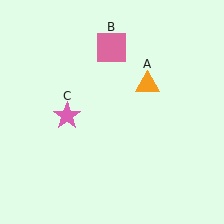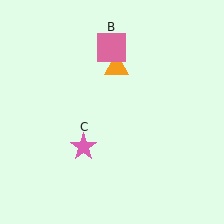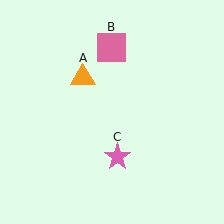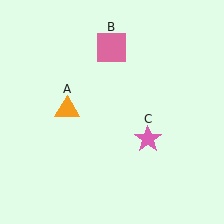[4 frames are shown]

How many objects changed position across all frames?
2 objects changed position: orange triangle (object A), pink star (object C).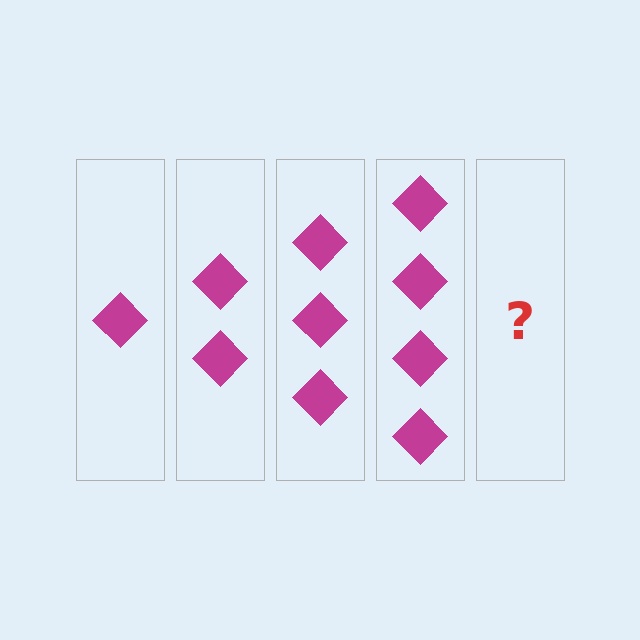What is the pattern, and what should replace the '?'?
The pattern is that each step adds one more diamond. The '?' should be 5 diamonds.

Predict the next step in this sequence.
The next step is 5 diamonds.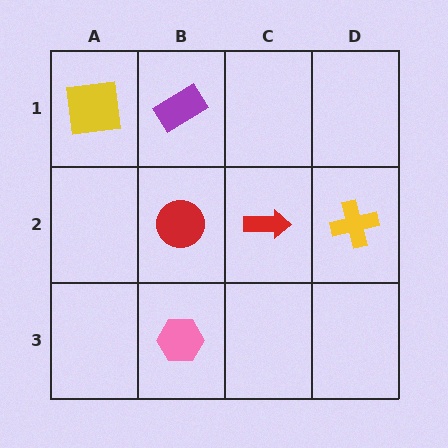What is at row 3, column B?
A pink hexagon.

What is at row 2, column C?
A red arrow.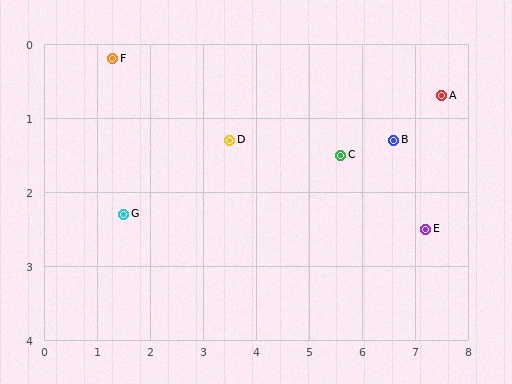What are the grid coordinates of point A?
Point A is at approximately (7.5, 0.7).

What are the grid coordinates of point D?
Point D is at approximately (3.5, 1.3).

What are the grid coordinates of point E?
Point E is at approximately (7.2, 2.5).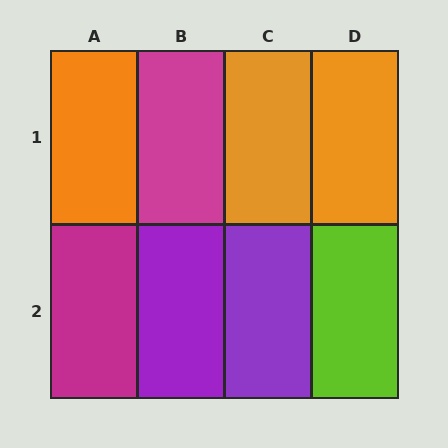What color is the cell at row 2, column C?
Purple.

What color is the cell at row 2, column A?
Magenta.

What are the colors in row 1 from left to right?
Orange, magenta, orange, orange.